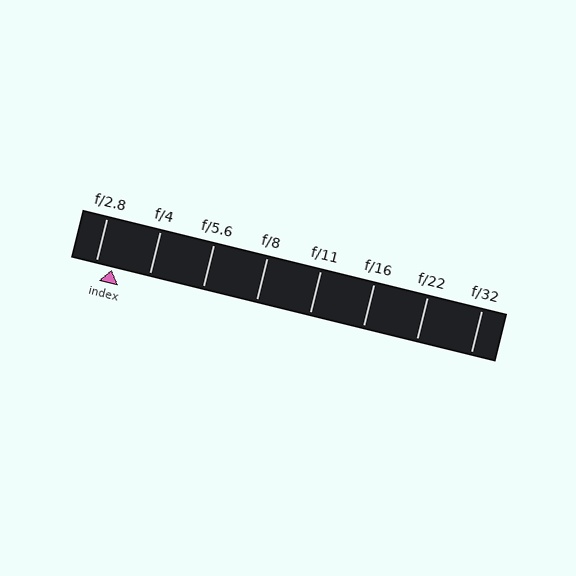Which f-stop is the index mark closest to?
The index mark is closest to f/2.8.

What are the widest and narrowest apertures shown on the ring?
The widest aperture shown is f/2.8 and the narrowest is f/32.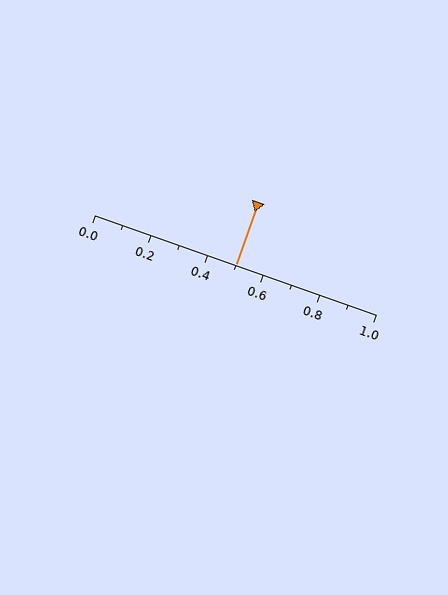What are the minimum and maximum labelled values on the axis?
The axis runs from 0.0 to 1.0.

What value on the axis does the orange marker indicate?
The marker indicates approximately 0.5.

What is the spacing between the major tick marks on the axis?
The major ticks are spaced 0.2 apart.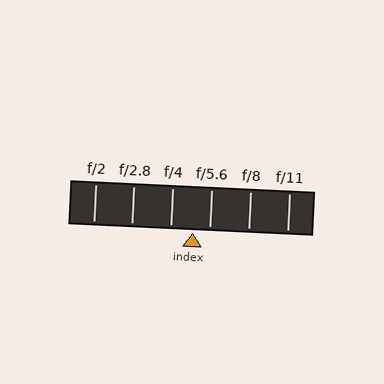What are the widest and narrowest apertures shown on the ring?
The widest aperture shown is f/2 and the narrowest is f/11.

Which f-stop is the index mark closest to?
The index mark is closest to f/5.6.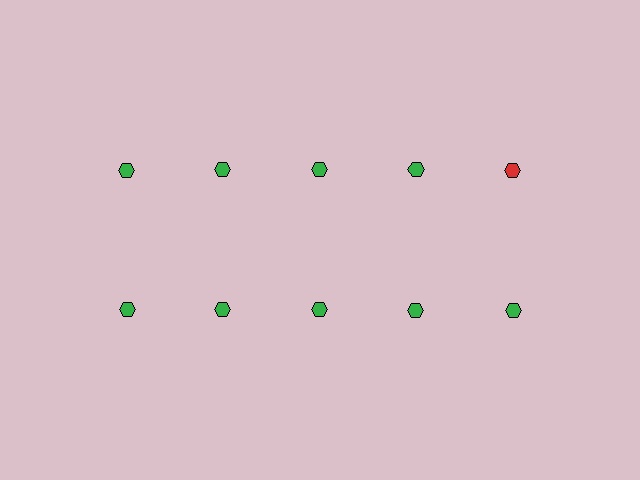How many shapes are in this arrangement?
There are 10 shapes arranged in a grid pattern.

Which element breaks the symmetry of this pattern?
The red hexagon in the top row, rightmost column breaks the symmetry. All other shapes are green hexagons.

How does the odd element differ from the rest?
It has a different color: red instead of green.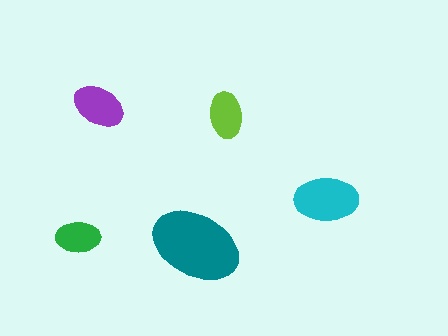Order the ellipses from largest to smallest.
the teal one, the cyan one, the purple one, the lime one, the green one.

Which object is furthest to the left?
The green ellipse is leftmost.